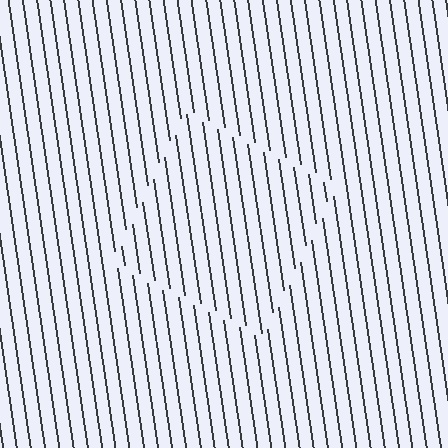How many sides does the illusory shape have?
4 sides — the line-ends trace a square.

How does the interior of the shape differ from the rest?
The interior of the shape contains the same grating, shifted by half a period — the contour is defined by the phase discontinuity where line-ends from the inner and outer gratings abut.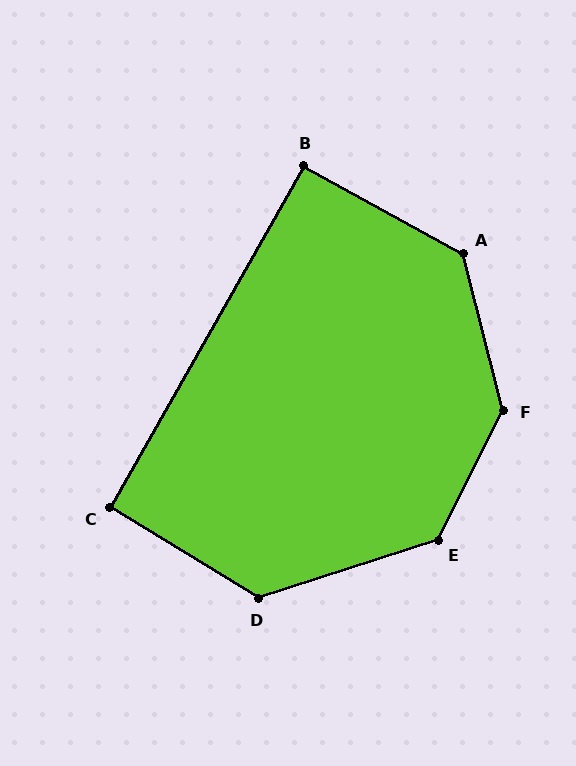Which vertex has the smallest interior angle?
B, at approximately 91 degrees.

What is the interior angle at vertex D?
Approximately 131 degrees (obtuse).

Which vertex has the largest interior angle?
F, at approximately 139 degrees.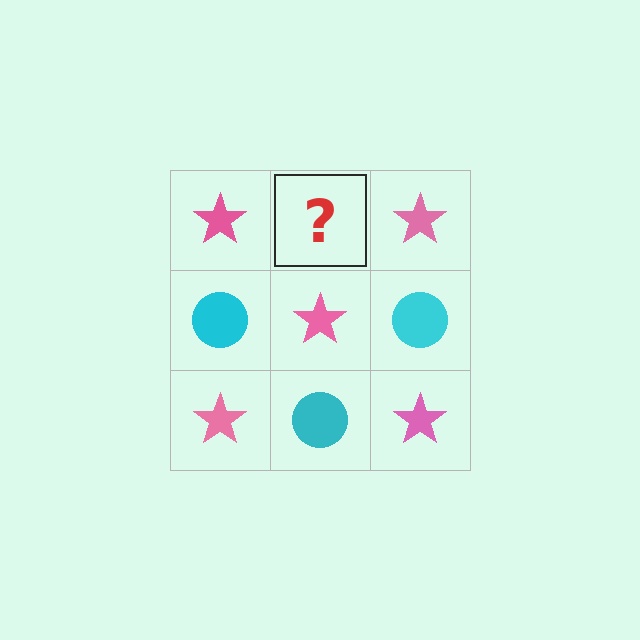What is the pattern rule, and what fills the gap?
The rule is that it alternates pink star and cyan circle in a checkerboard pattern. The gap should be filled with a cyan circle.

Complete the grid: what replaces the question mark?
The question mark should be replaced with a cyan circle.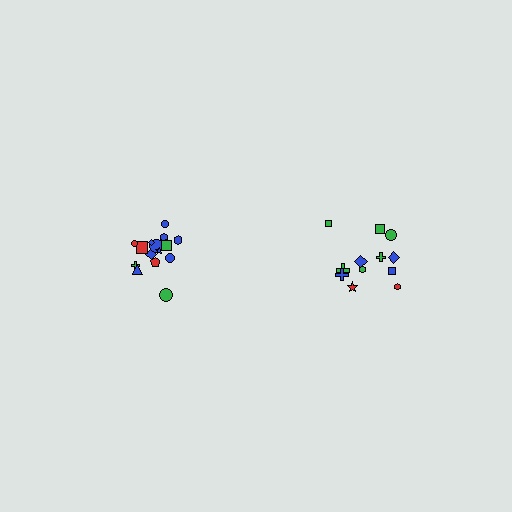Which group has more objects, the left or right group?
The left group.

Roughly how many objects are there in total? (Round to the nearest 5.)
Roughly 25 objects in total.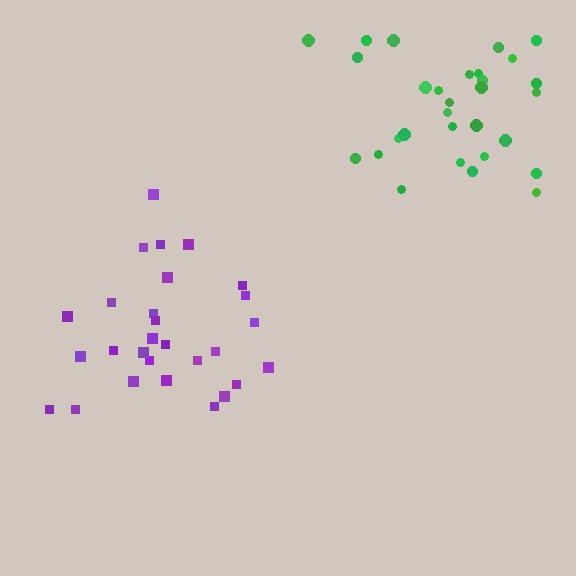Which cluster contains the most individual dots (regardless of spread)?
Green (30).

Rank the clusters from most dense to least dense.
purple, green.